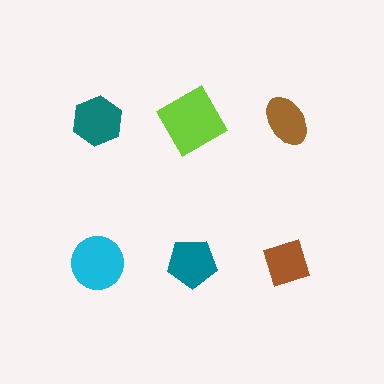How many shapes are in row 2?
3 shapes.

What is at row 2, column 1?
A cyan circle.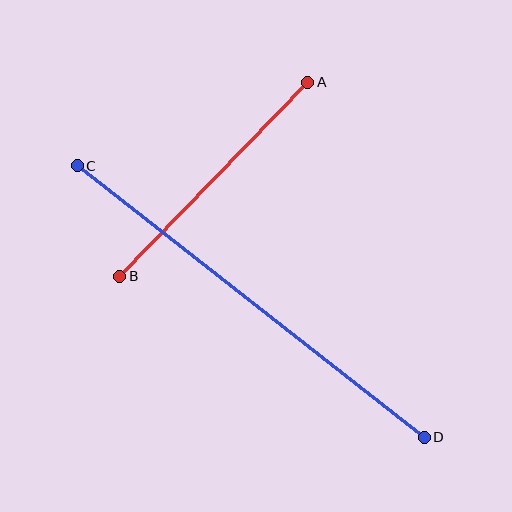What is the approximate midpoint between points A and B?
The midpoint is at approximately (214, 179) pixels.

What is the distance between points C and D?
The distance is approximately 441 pixels.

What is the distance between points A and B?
The distance is approximately 270 pixels.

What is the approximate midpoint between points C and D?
The midpoint is at approximately (251, 302) pixels.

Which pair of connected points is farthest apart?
Points C and D are farthest apart.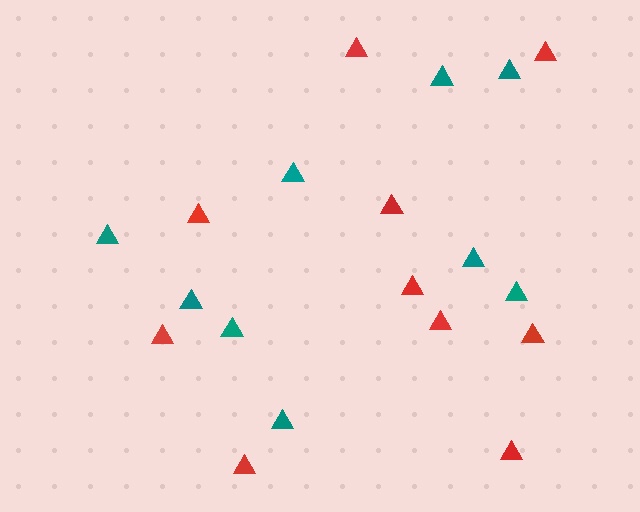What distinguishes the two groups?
There are 2 groups: one group of red triangles (10) and one group of teal triangles (9).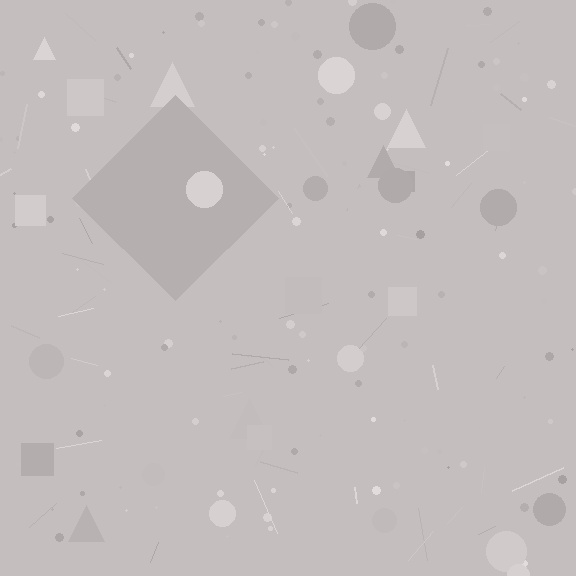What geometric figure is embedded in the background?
A diamond is embedded in the background.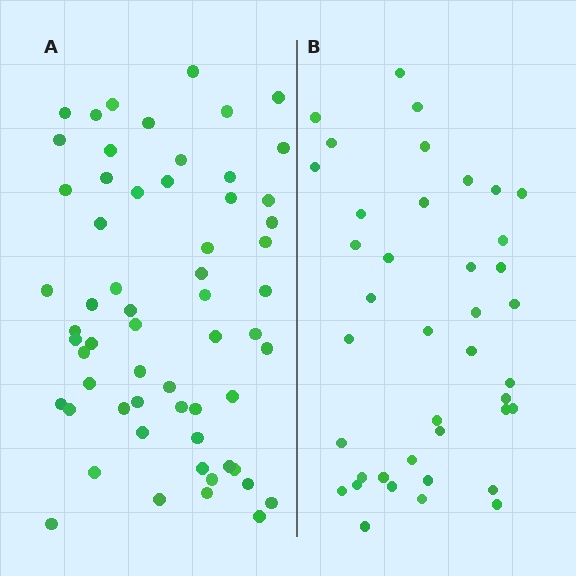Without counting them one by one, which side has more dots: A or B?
Region A (the left region) has more dots.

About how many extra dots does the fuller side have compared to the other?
Region A has approximately 20 more dots than region B.